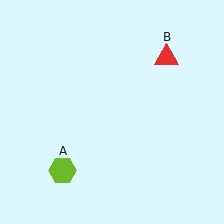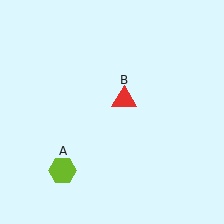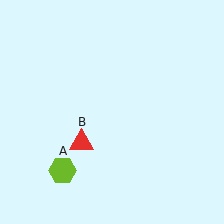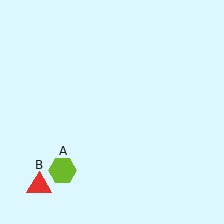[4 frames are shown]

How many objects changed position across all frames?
1 object changed position: red triangle (object B).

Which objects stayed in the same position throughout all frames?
Lime hexagon (object A) remained stationary.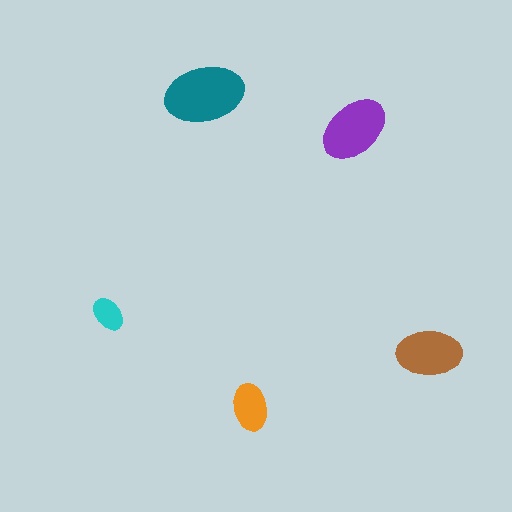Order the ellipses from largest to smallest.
the teal one, the purple one, the brown one, the orange one, the cyan one.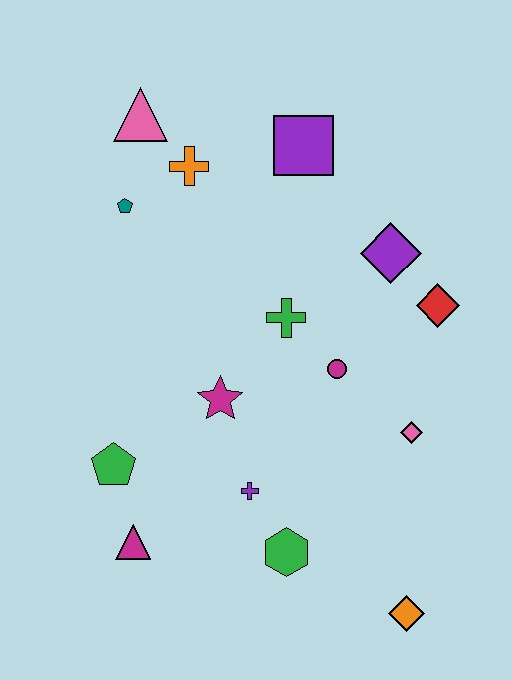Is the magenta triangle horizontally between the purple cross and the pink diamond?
No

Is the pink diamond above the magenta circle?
No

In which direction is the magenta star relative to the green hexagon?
The magenta star is above the green hexagon.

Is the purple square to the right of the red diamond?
No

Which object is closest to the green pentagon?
The magenta triangle is closest to the green pentagon.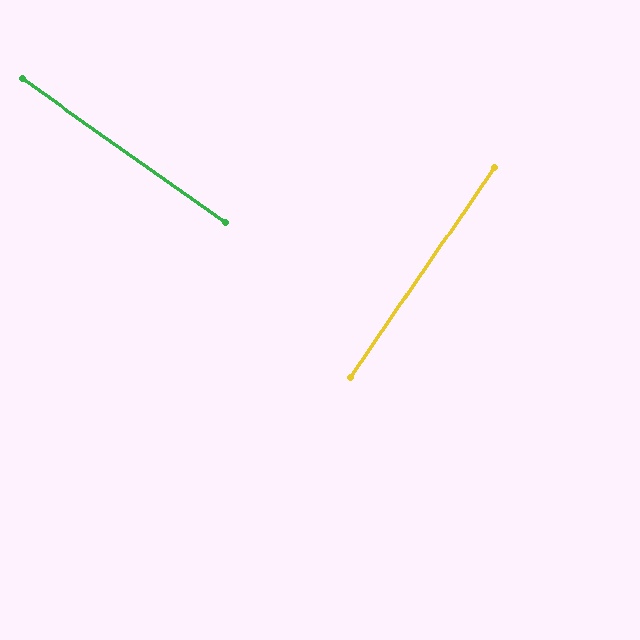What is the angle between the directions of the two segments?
Approximately 89 degrees.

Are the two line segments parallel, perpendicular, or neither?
Perpendicular — they meet at approximately 89°.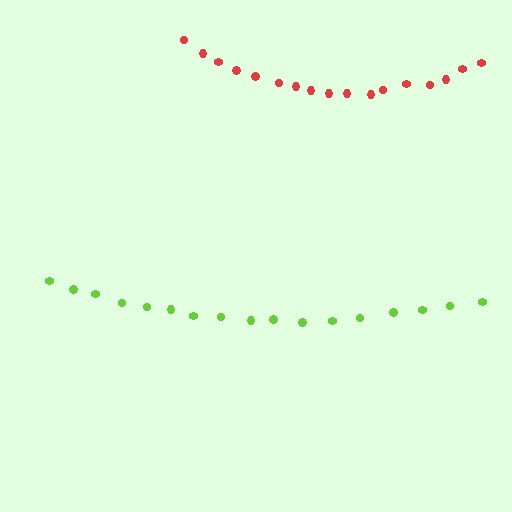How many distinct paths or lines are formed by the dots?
There are 2 distinct paths.